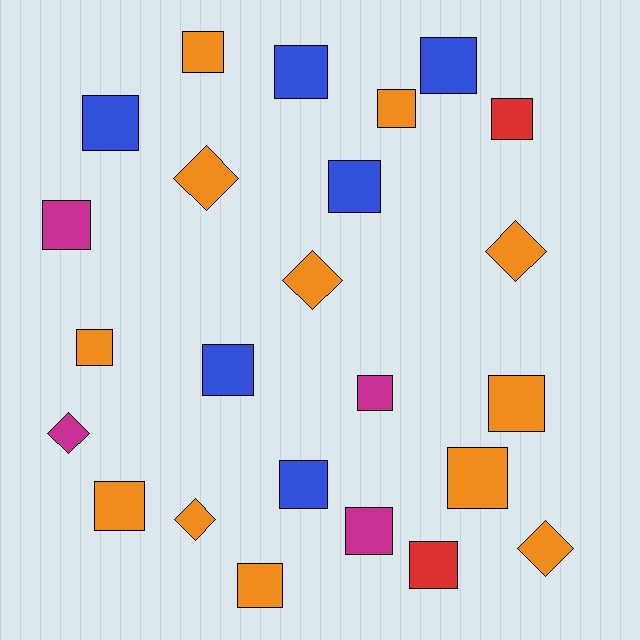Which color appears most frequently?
Orange, with 12 objects.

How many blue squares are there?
There are 6 blue squares.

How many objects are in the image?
There are 24 objects.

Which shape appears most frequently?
Square, with 18 objects.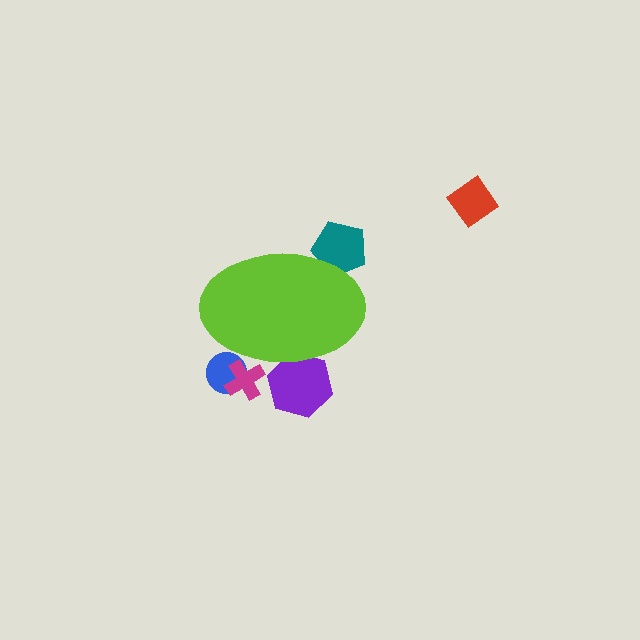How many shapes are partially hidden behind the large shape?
4 shapes are partially hidden.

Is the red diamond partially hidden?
No, the red diamond is fully visible.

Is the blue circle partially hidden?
Yes, the blue circle is partially hidden behind the lime ellipse.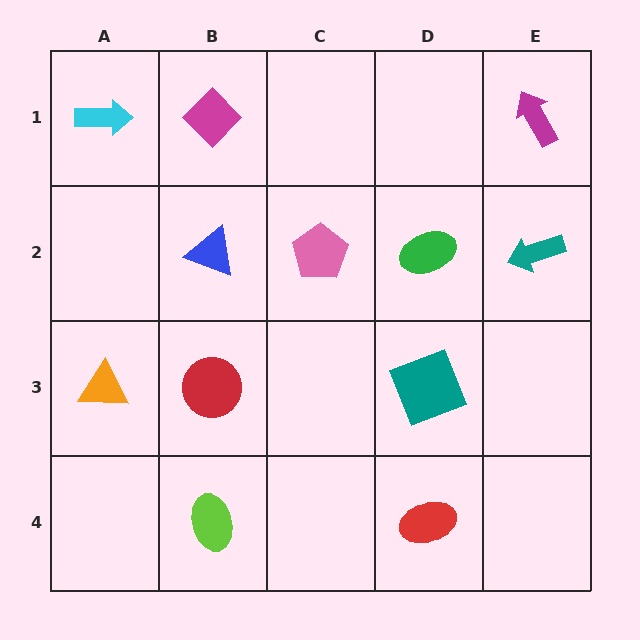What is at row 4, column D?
A red ellipse.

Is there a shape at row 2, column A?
No, that cell is empty.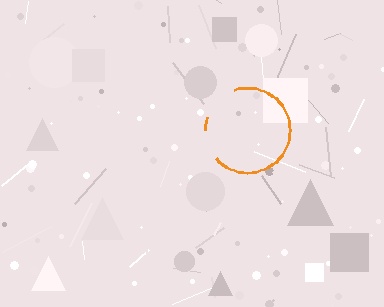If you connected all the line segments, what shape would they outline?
They would outline a circle.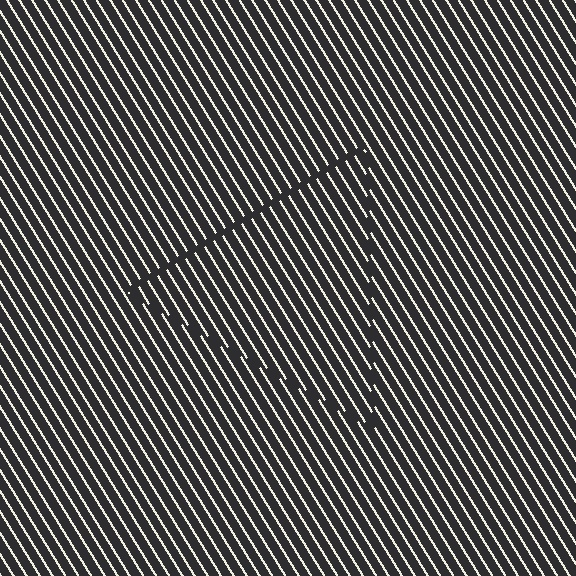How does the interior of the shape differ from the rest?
The interior of the shape contains the same grating, shifted by half a period — the contour is defined by the phase discontinuity where line-ends from the inner and outer gratings abut.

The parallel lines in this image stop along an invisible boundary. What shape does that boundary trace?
An illusory triangle. The interior of the shape contains the same grating, shifted by half a period — the contour is defined by the phase discontinuity where line-ends from the inner and outer gratings abut.